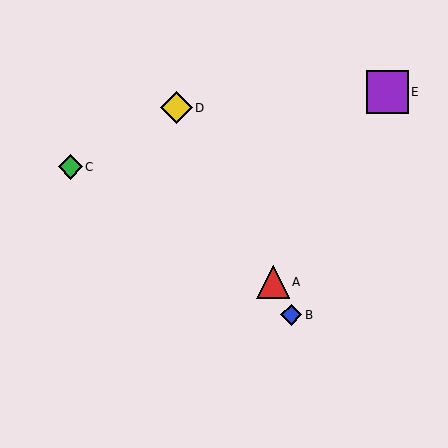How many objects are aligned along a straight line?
3 objects (A, B, D) are aligned along a straight line.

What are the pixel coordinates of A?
Object A is at (273, 282).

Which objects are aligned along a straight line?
Objects A, B, D are aligned along a straight line.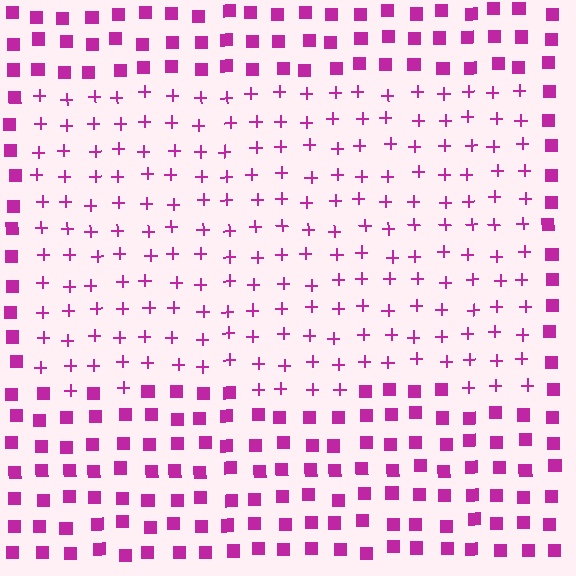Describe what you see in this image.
The image is filled with small magenta elements arranged in a uniform grid. A rectangle-shaped region contains plus signs, while the surrounding area contains squares. The boundary is defined purely by the change in element shape.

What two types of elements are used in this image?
The image uses plus signs inside the rectangle region and squares outside it.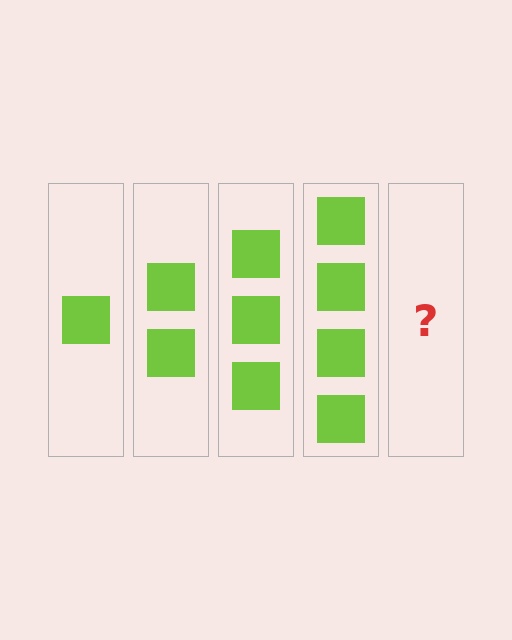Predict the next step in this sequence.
The next step is 5 squares.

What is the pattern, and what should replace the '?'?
The pattern is that each step adds one more square. The '?' should be 5 squares.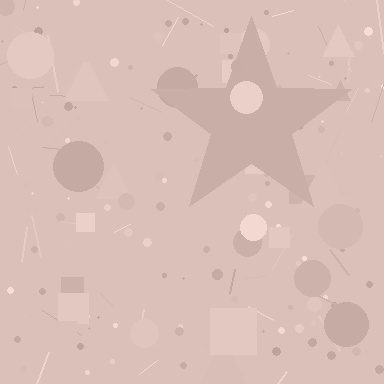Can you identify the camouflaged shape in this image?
The camouflaged shape is a star.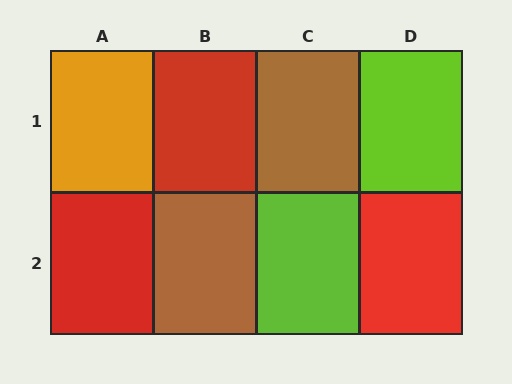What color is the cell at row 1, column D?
Lime.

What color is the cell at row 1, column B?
Red.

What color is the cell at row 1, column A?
Orange.